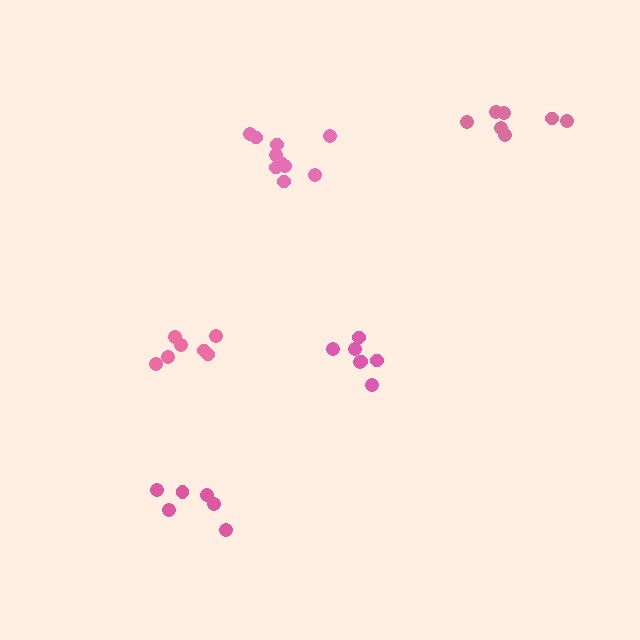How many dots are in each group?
Group 1: 10 dots, Group 2: 7 dots, Group 3: 7 dots, Group 4: 6 dots, Group 5: 7 dots (37 total).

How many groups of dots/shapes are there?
There are 5 groups.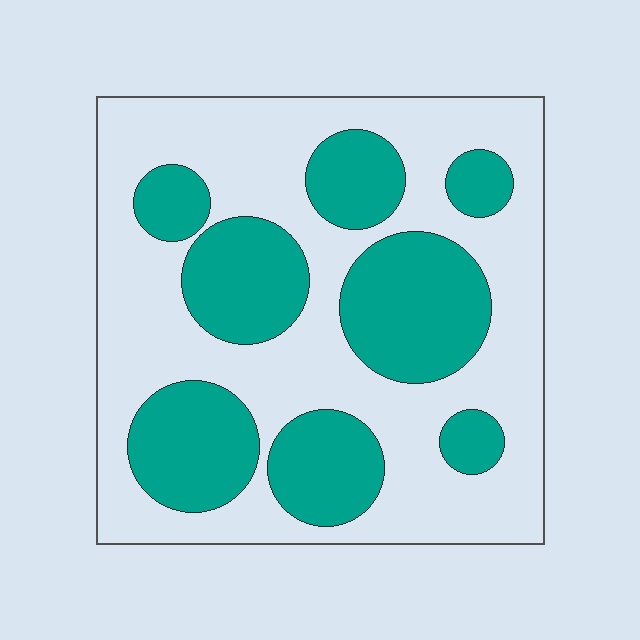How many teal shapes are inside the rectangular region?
8.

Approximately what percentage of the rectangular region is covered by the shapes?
Approximately 40%.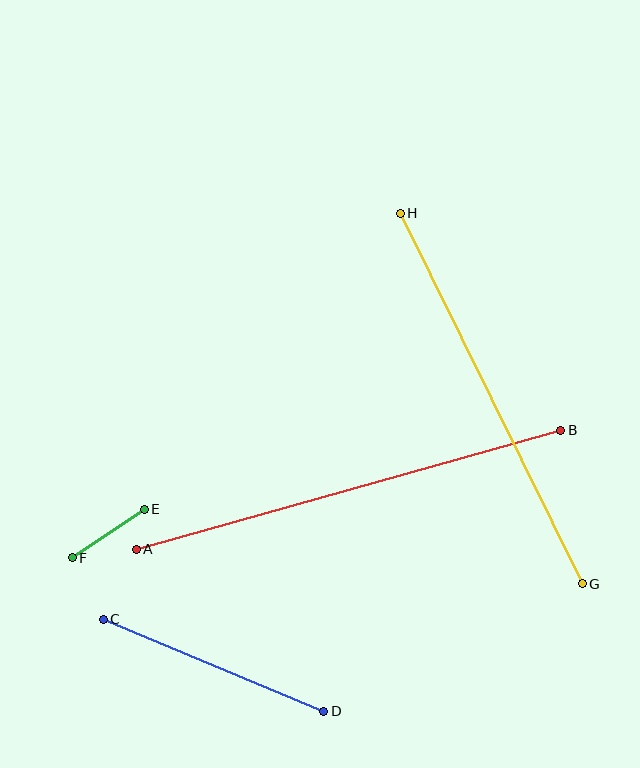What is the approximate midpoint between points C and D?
The midpoint is at approximately (213, 665) pixels.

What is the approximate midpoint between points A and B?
The midpoint is at approximately (348, 490) pixels.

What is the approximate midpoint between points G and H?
The midpoint is at approximately (491, 398) pixels.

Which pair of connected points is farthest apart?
Points A and B are farthest apart.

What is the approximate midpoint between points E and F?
The midpoint is at approximately (108, 533) pixels.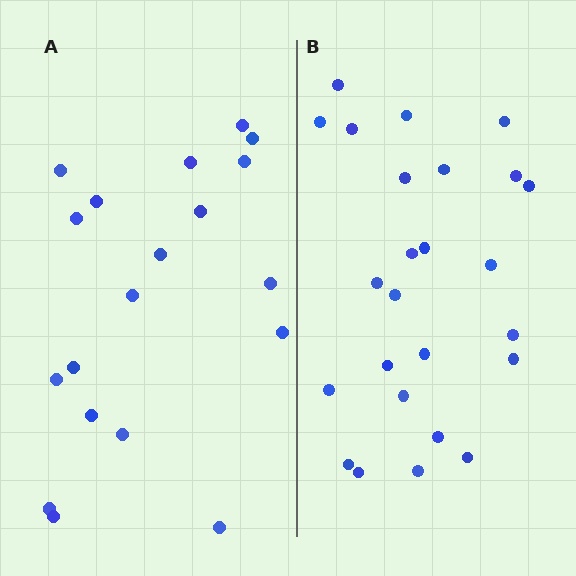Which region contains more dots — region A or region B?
Region B (the right region) has more dots.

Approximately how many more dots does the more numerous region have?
Region B has about 6 more dots than region A.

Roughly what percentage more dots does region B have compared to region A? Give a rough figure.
About 30% more.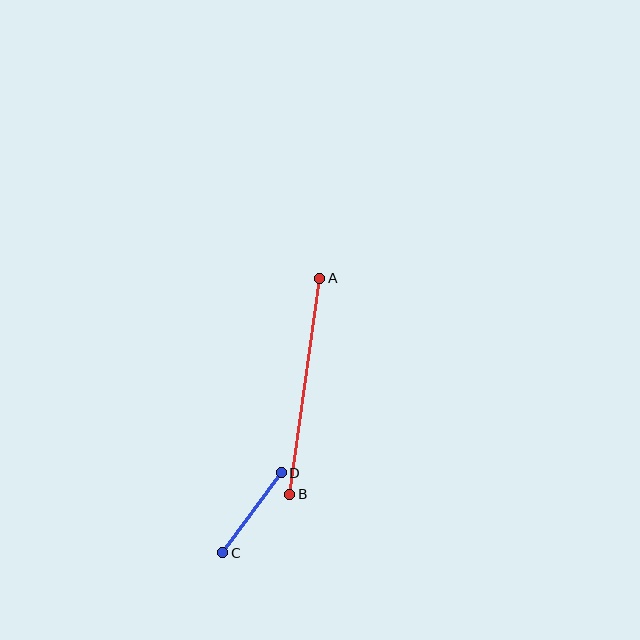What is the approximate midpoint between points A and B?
The midpoint is at approximately (305, 386) pixels.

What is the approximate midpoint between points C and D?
The midpoint is at approximately (252, 513) pixels.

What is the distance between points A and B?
The distance is approximately 218 pixels.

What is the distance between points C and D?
The distance is approximately 99 pixels.